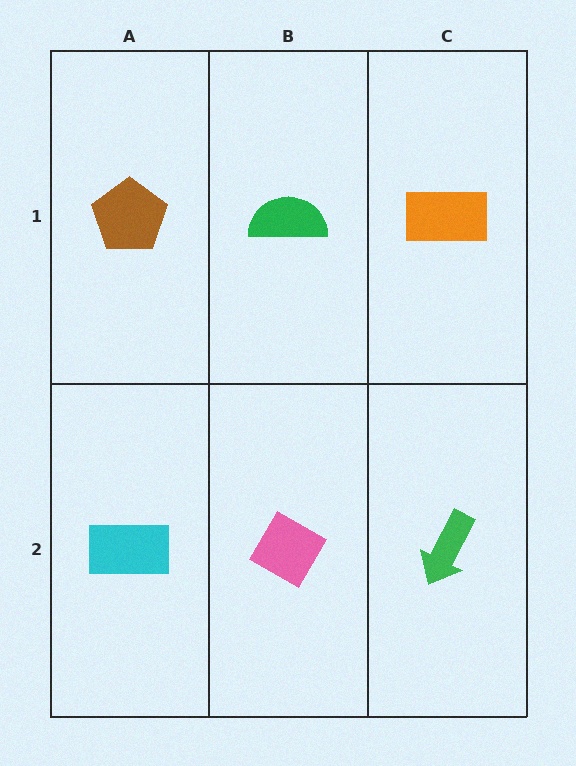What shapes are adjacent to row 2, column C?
An orange rectangle (row 1, column C), a pink diamond (row 2, column B).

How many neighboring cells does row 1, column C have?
2.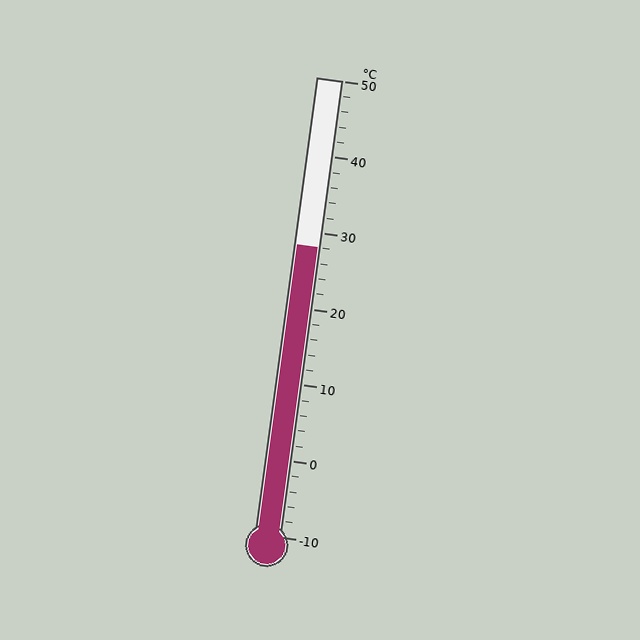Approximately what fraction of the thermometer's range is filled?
The thermometer is filled to approximately 65% of its range.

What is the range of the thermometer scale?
The thermometer scale ranges from -10°C to 50°C.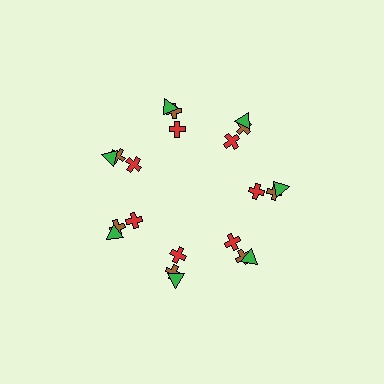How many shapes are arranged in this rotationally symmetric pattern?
There are 21 shapes, arranged in 7 groups of 3.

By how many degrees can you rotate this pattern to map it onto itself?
The pattern maps onto itself every 51 degrees of rotation.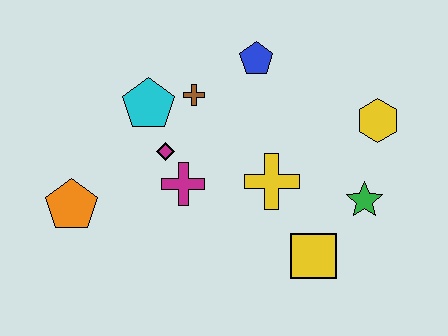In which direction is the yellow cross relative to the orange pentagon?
The yellow cross is to the right of the orange pentagon.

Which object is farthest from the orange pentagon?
The yellow hexagon is farthest from the orange pentagon.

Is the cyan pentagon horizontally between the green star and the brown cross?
No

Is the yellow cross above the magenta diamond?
No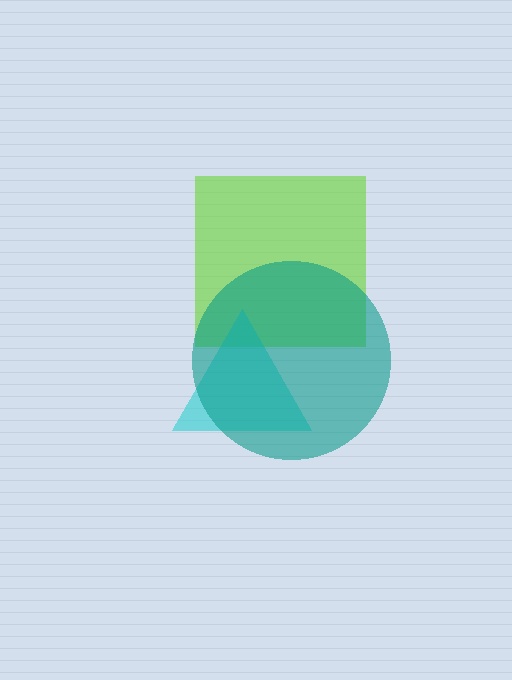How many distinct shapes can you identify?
There are 3 distinct shapes: a lime square, a cyan triangle, a teal circle.